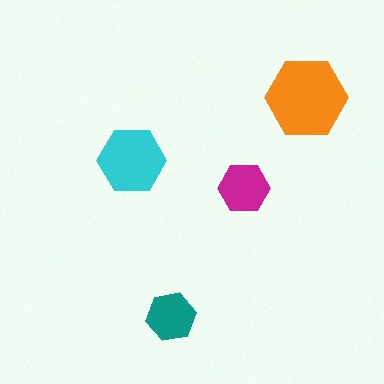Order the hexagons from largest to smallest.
the orange one, the cyan one, the magenta one, the teal one.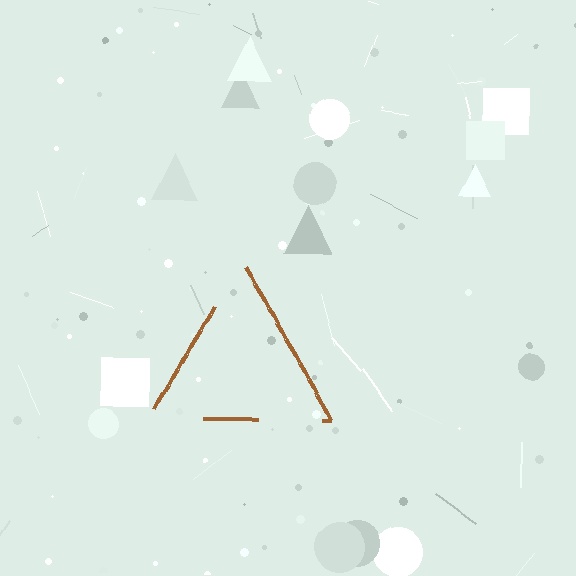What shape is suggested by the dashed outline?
The dashed outline suggests a triangle.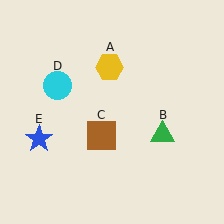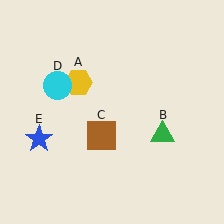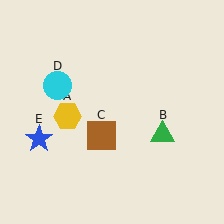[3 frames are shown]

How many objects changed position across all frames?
1 object changed position: yellow hexagon (object A).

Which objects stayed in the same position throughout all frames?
Green triangle (object B) and brown square (object C) and cyan circle (object D) and blue star (object E) remained stationary.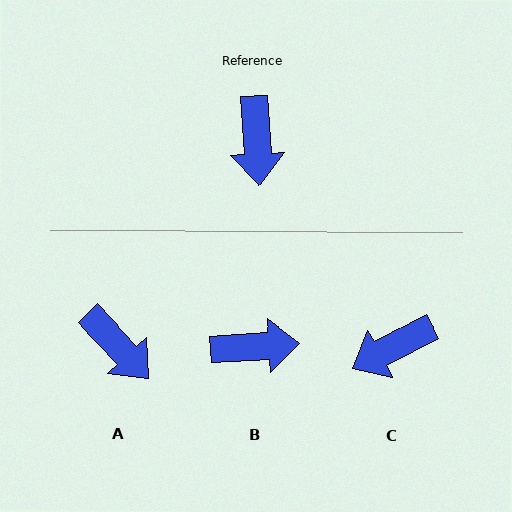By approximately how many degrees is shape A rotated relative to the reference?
Approximately 40 degrees counter-clockwise.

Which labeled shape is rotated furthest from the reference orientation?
B, about 90 degrees away.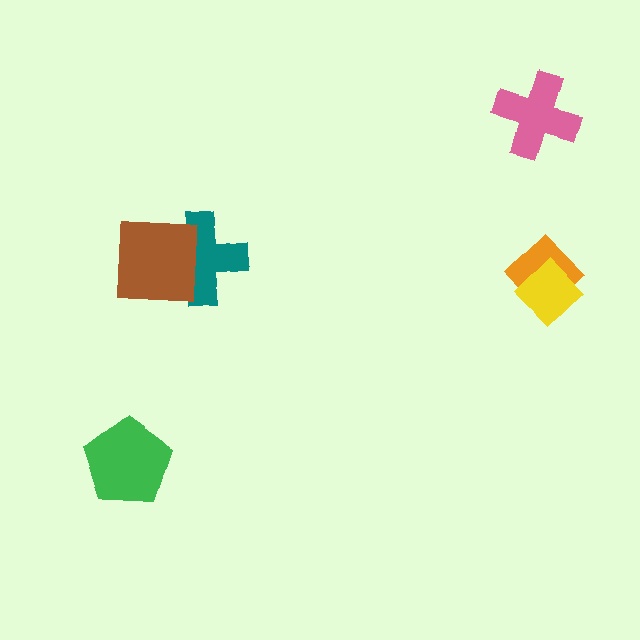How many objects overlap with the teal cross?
1 object overlaps with the teal cross.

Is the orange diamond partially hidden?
Yes, it is partially covered by another shape.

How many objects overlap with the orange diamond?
1 object overlaps with the orange diamond.